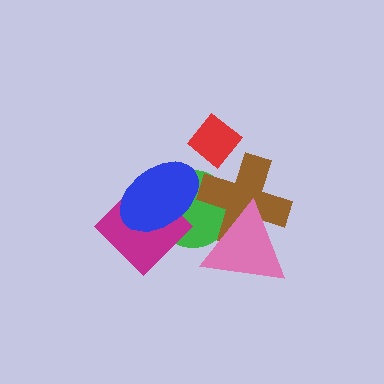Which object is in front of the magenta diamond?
The blue ellipse is in front of the magenta diamond.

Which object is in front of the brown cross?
The pink triangle is in front of the brown cross.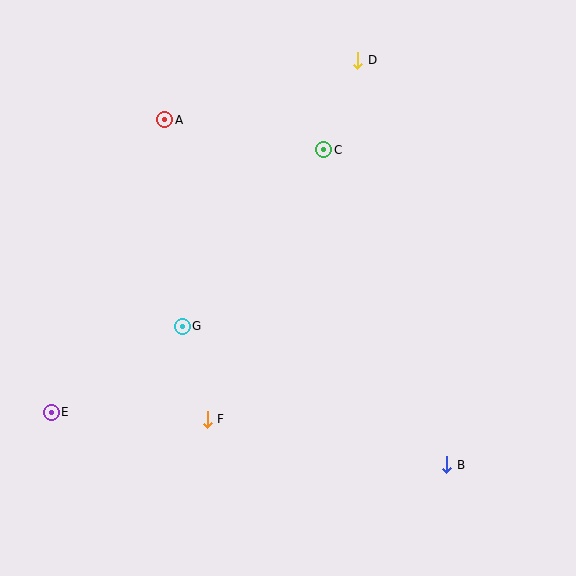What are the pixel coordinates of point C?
Point C is at (324, 150).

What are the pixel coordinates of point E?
Point E is at (51, 412).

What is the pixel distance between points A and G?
The distance between A and G is 207 pixels.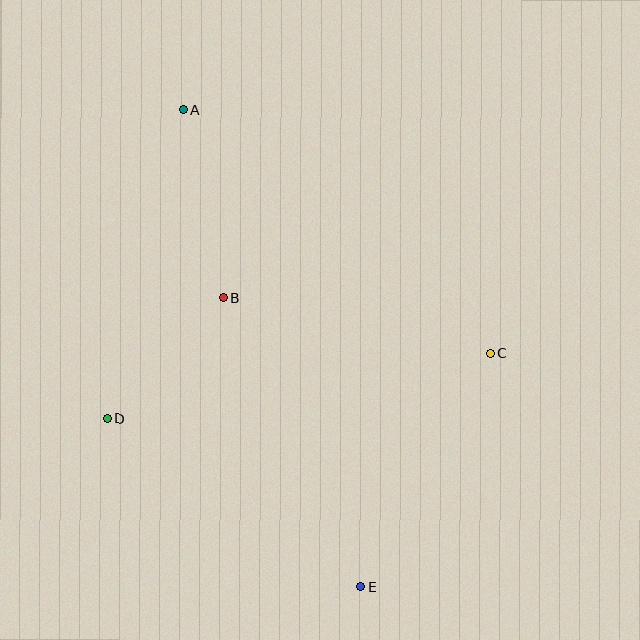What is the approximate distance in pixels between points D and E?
The distance between D and E is approximately 305 pixels.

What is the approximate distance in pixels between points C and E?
The distance between C and E is approximately 266 pixels.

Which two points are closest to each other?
Points B and D are closest to each other.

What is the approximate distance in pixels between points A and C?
The distance between A and C is approximately 393 pixels.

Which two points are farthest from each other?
Points A and E are farthest from each other.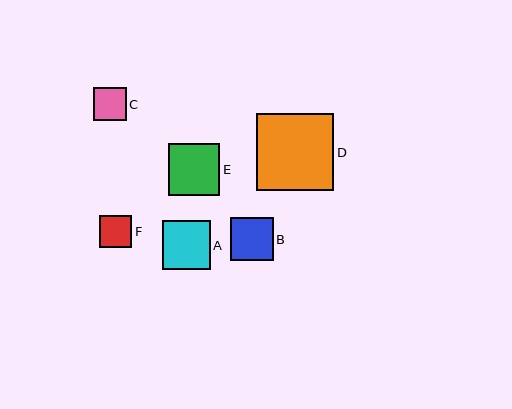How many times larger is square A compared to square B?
Square A is approximately 1.1 times the size of square B.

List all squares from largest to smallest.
From largest to smallest: D, E, A, B, C, F.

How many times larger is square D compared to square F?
Square D is approximately 2.4 times the size of square F.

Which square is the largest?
Square D is the largest with a size of approximately 77 pixels.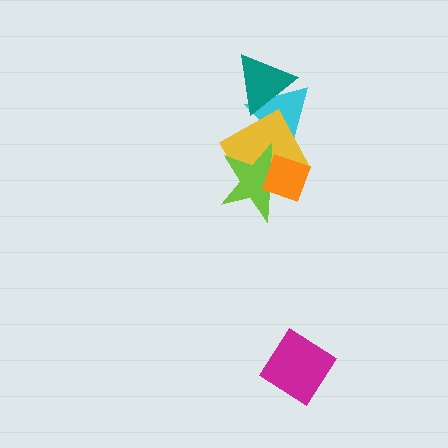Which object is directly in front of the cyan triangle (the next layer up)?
The yellow diamond is directly in front of the cyan triangle.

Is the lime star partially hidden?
Yes, it is partially covered by another shape.